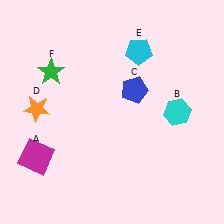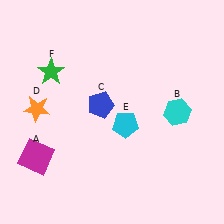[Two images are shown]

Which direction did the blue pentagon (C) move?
The blue pentagon (C) moved left.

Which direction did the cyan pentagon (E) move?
The cyan pentagon (E) moved down.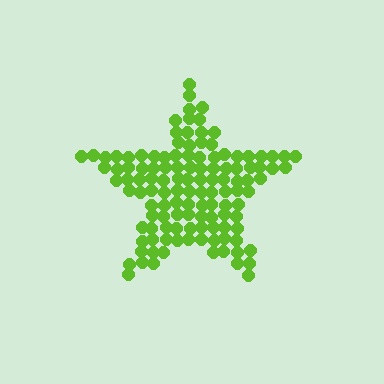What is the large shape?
The large shape is a star.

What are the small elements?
The small elements are circles.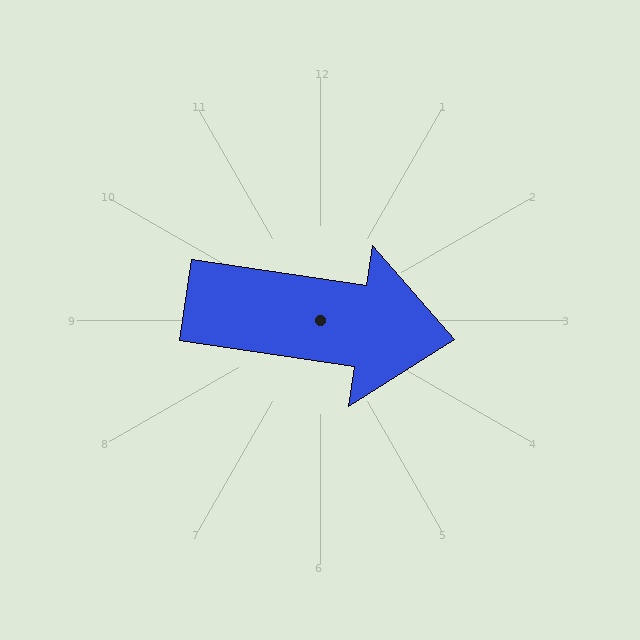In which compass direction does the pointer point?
East.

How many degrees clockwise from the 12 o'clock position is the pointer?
Approximately 98 degrees.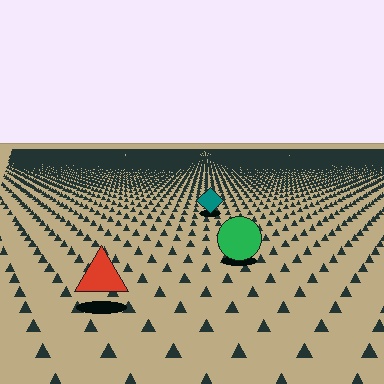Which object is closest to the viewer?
The red triangle is closest. The texture marks near it are larger and more spread out.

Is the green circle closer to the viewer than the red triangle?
No. The red triangle is closer — you can tell from the texture gradient: the ground texture is coarser near it.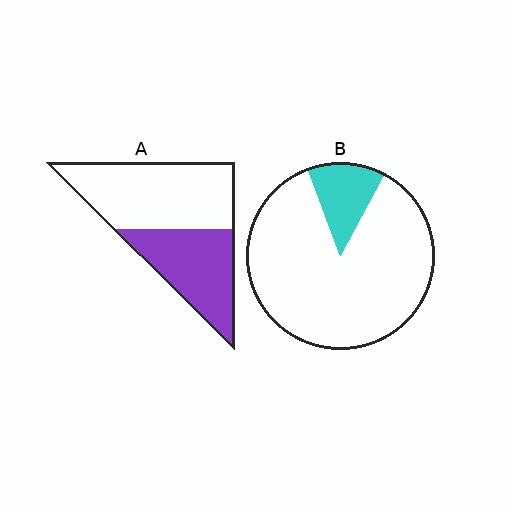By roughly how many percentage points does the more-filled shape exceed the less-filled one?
By roughly 30 percentage points (A over B).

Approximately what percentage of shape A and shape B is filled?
A is approximately 40% and B is approximately 15%.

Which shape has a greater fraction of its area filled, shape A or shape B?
Shape A.